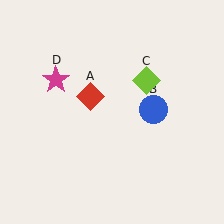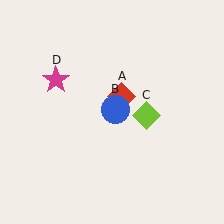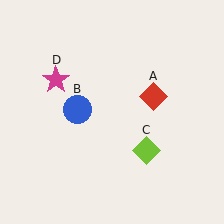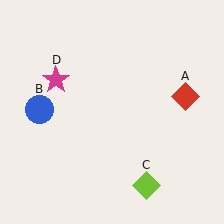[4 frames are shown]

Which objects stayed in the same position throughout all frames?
Magenta star (object D) remained stationary.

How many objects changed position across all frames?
3 objects changed position: red diamond (object A), blue circle (object B), lime diamond (object C).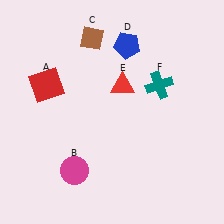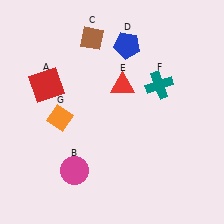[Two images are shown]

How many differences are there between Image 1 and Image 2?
There is 1 difference between the two images.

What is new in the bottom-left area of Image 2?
An orange diamond (G) was added in the bottom-left area of Image 2.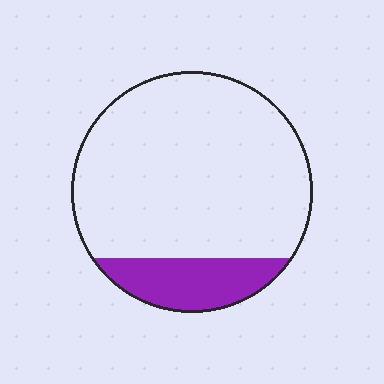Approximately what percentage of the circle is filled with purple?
Approximately 15%.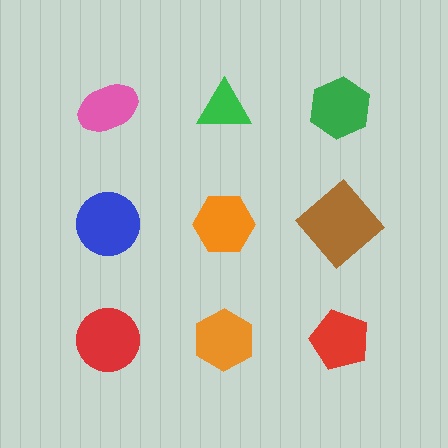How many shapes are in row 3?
3 shapes.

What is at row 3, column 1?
A red circle.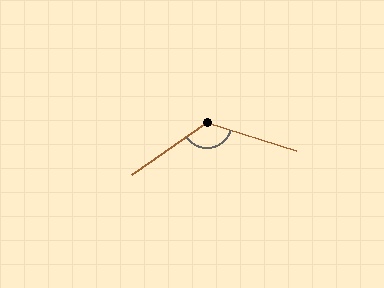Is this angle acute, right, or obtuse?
It is obtuse.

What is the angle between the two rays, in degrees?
Approximately 128 degrees.